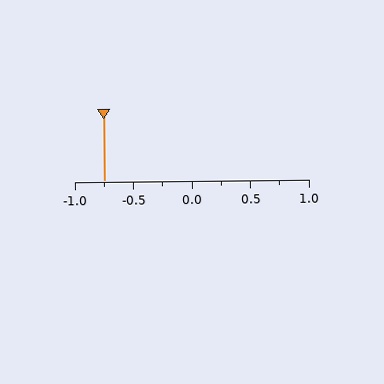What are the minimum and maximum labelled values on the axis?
The axis runs from -1.0 to 1.0.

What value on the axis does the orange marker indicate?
The marker indicates approximately -0.75.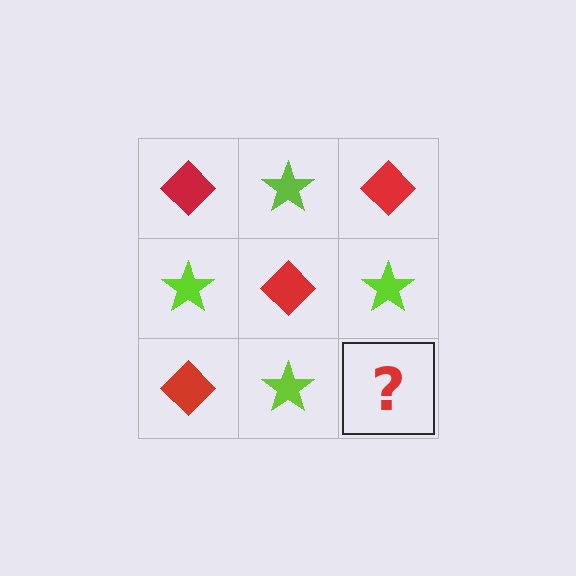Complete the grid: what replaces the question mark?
The question mark should be replaced with a red diamond.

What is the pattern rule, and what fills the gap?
The rule is that it alternates red diamond and lime star in a checkerboard pattern. The gap should be filled with a red diamond.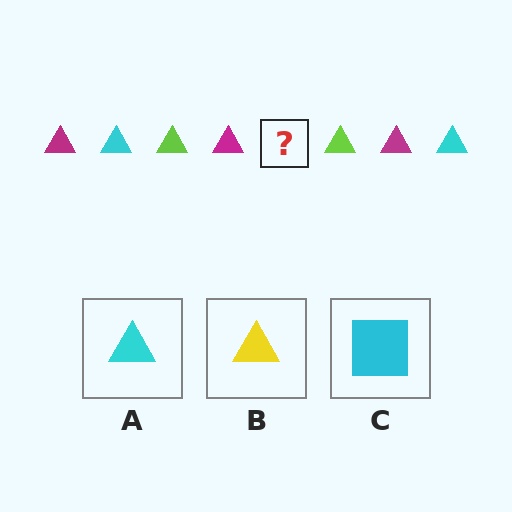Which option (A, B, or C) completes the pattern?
A.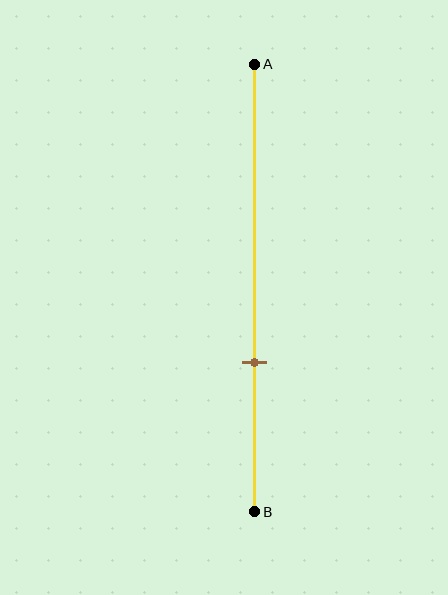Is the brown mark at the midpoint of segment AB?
No, the mark is at about 65% from A, not at the 50% midpoint.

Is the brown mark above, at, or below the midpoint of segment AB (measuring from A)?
The brown mark is below the midpoint of segment AB.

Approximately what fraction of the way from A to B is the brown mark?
The brown mark is approximately 65% of the way from A to B.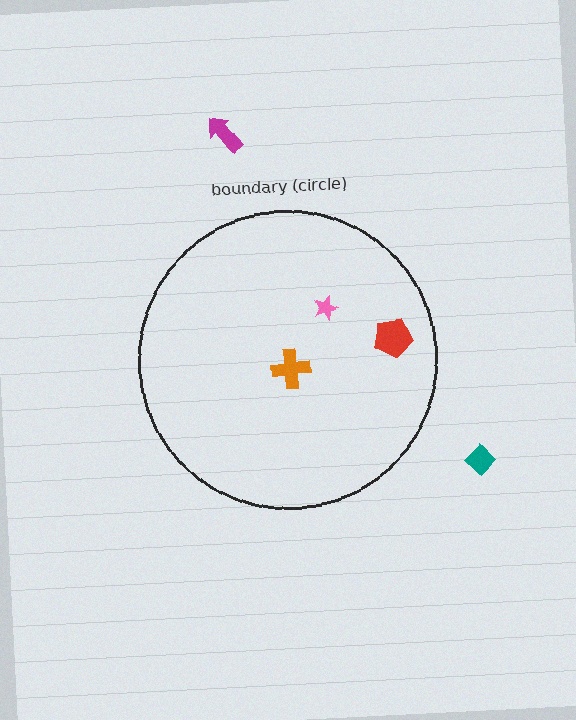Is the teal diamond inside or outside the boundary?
Outside.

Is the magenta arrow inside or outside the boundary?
Outside.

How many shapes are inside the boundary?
3 inside, 2 outside.